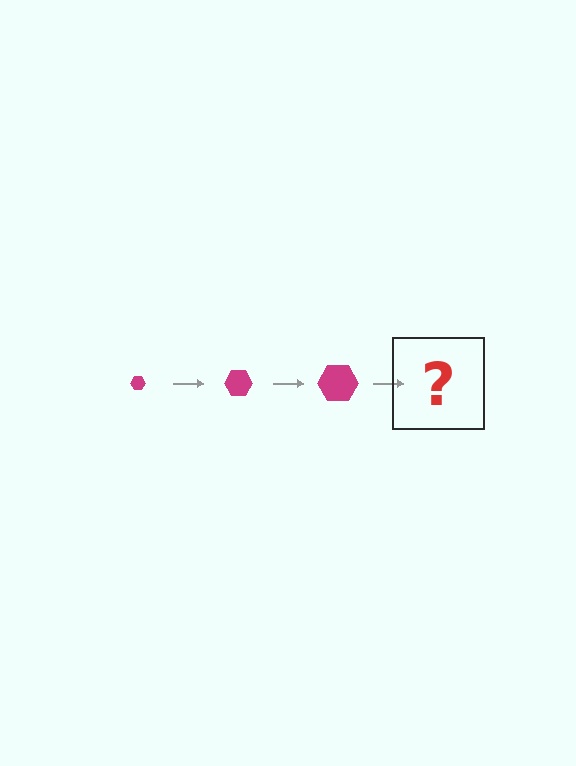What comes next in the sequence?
The next element should be a magenta hexagon, larger than the previous one.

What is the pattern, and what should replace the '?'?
The pattern is that the hexagon gets progressively larger each step. The '?' should be a magenta hexagon, larger than the previous one.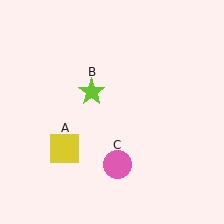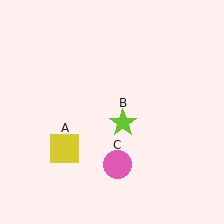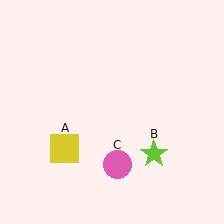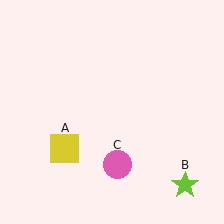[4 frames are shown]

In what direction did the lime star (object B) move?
The lime star (object B) moved down and to the right.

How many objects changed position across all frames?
1 object changed position: lime star (object B).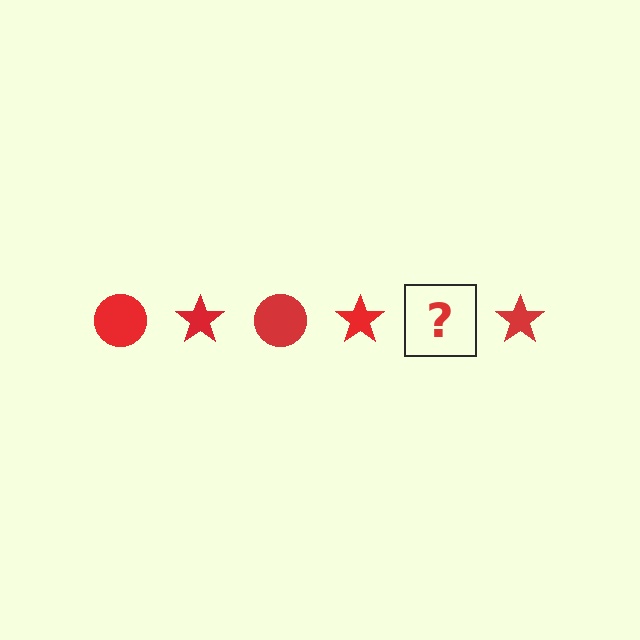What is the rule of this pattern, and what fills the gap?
The rule is that the pattern cycles through circle, star shapes in red. The gap should be filled with a red circle.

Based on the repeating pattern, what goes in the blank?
The blank should be a red circle.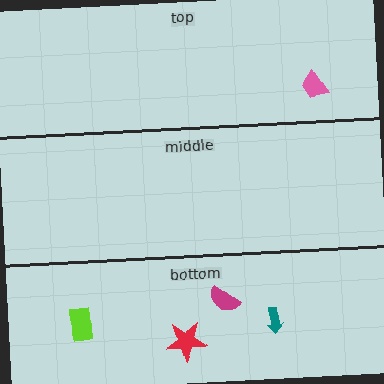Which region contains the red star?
The bottom region.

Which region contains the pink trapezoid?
The top region.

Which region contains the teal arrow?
The bottom region.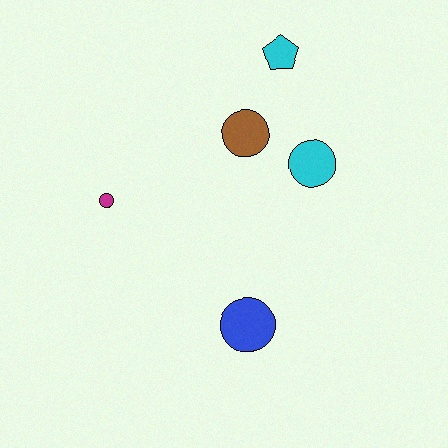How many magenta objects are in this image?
There is 1 magenta object.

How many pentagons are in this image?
There is 1 pentagon.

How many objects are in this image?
There are 5 objects.